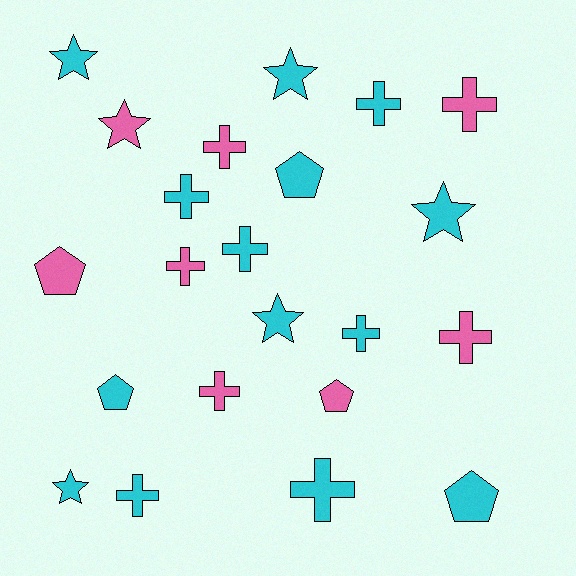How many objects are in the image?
There are 22 objects.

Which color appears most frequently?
Cyan, with 14 objects.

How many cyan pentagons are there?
There are 3 cyan pentagons.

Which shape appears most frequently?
Cross, with 11 objects.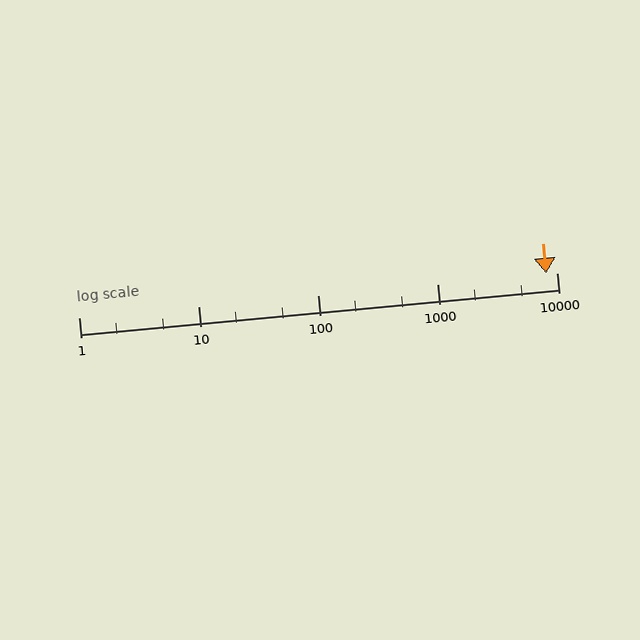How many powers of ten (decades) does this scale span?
The scale spans 4 decades, from 1 to 10000.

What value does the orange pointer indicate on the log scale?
The pointer indicates approximately 8100.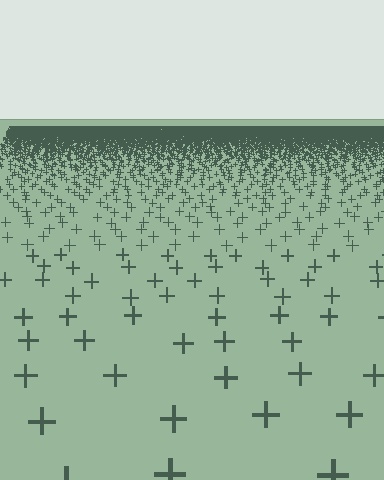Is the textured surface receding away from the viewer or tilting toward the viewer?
The surface is receding away from the viewer. Texture elements get smaller and denser toward the top.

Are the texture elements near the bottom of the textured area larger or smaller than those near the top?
Larger. Near the bottom, elements are closer to the viewer and appear at a bigger on-screen size.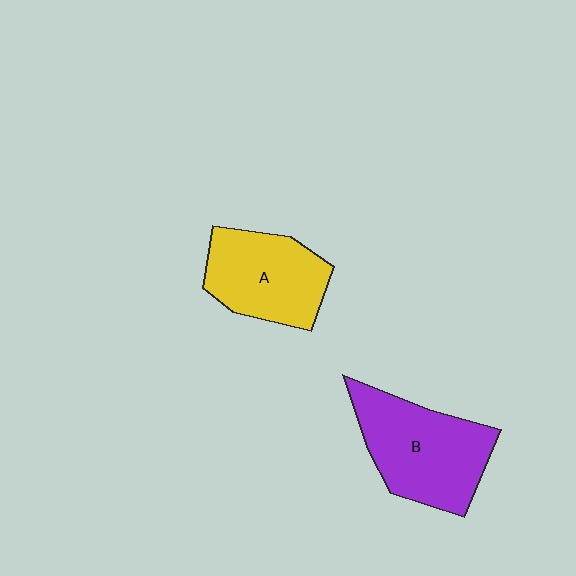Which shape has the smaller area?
Shape A (yellow).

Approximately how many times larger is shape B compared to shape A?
Approximately 1.2 times.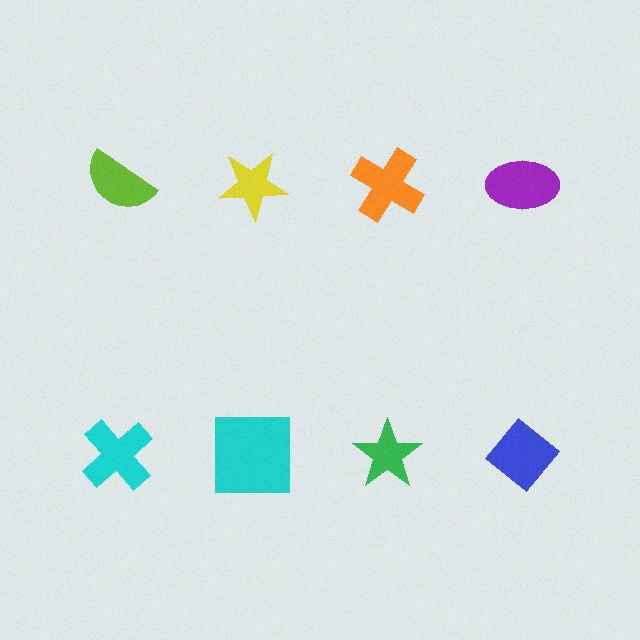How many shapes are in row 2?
4 shapes.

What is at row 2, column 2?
A cyan square.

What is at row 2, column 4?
A blue diamond.